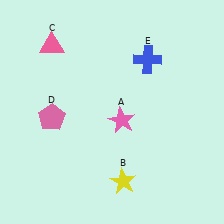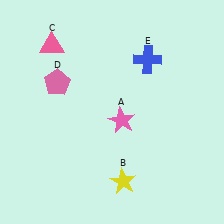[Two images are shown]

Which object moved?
The pink pentagon (D) moved up.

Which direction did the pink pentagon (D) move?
The pink pentagon (D) moved up.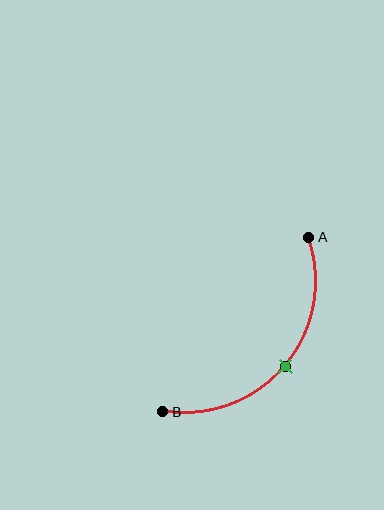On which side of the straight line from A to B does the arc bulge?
The arc bulges below and to the right of the straight line connecting A and B.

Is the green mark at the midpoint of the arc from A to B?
Yes. The green mark lies on the arc at equal arc-length from both A and B — it is the arc midpoint.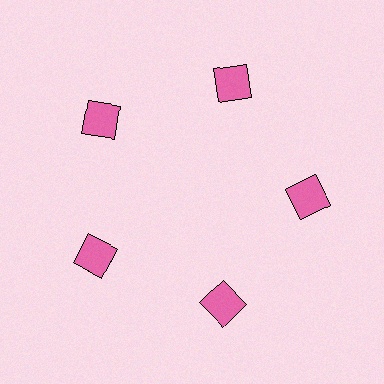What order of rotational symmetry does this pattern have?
This pattern has 5-fold rotational symmetry.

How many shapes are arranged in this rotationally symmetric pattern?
There are 5 shapes, arranged in 5 groups of 1.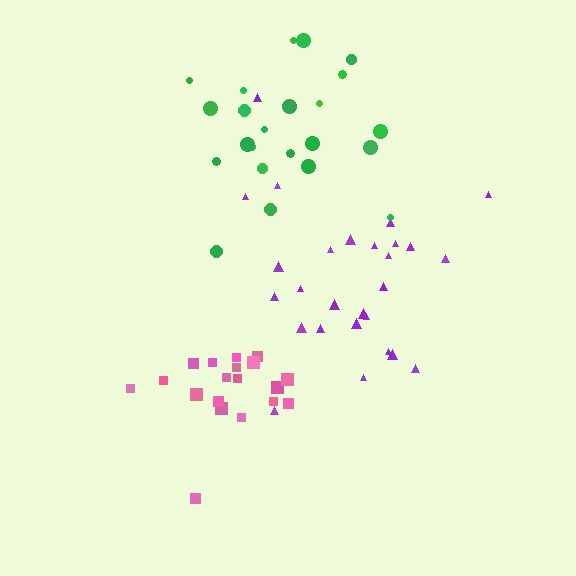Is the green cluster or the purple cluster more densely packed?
Purple.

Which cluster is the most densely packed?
Pink.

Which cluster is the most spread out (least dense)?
Green.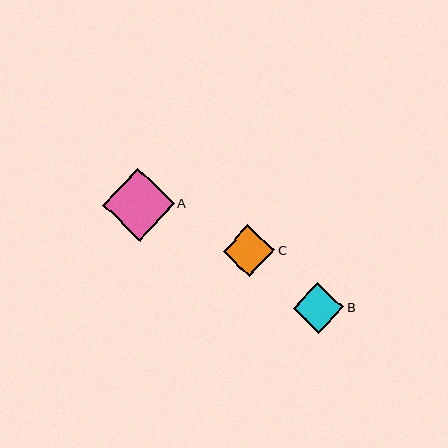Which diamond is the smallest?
Diamond B is the smallest with a size of approximately 51 pixels.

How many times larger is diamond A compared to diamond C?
Diamond A is approximately 1.4 times the size of diamond C.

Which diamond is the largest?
Diamond A is the largest with a size of approximately 72 pixels.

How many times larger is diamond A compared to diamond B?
Diamond A is approximately 1.4 times the size of diamond B.